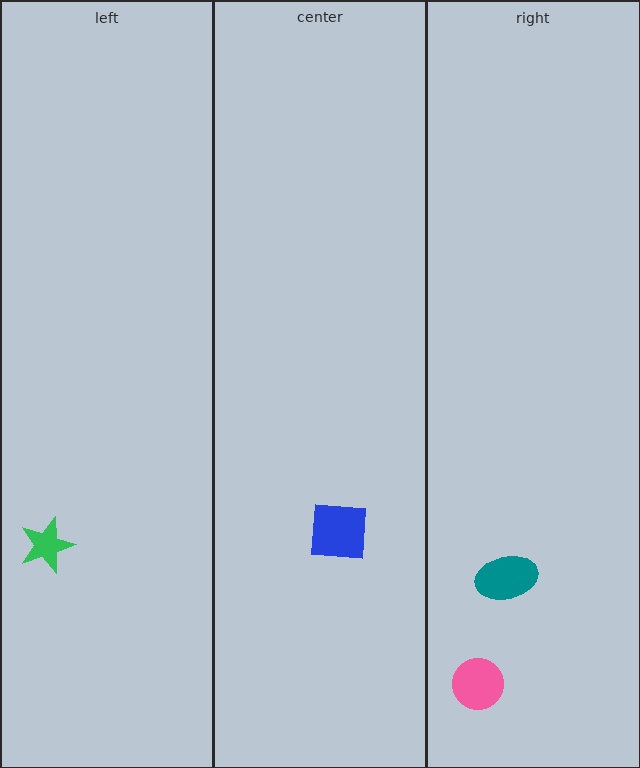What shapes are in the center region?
The blue square.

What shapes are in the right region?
The pink circle, the teal ellipse.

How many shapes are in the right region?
2.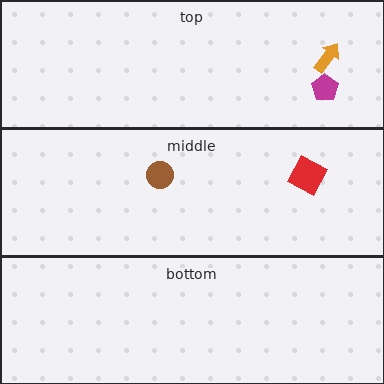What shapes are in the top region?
The magenta pentagon, the orange arrow.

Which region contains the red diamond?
The middle region.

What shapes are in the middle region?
The brown circle, the red diamond.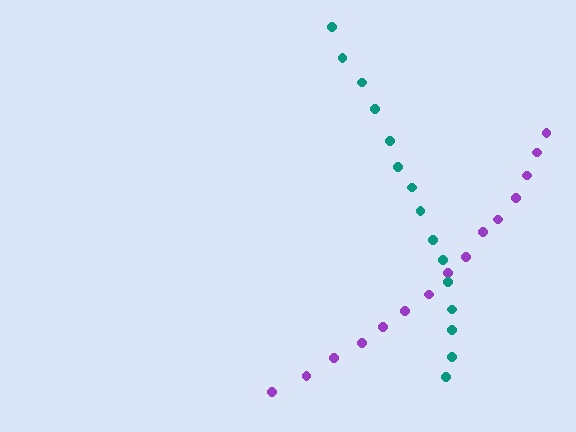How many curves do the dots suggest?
There are 2 distinct paths.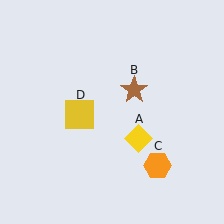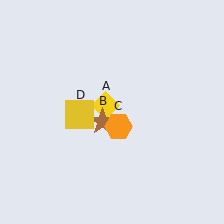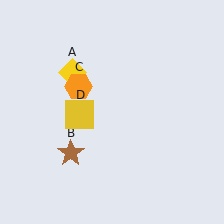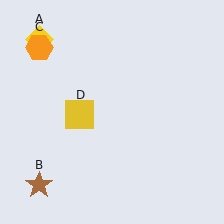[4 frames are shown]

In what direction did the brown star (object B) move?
The brown star (object B) moved down and to the left.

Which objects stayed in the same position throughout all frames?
Yellow square (object D) remained stationary.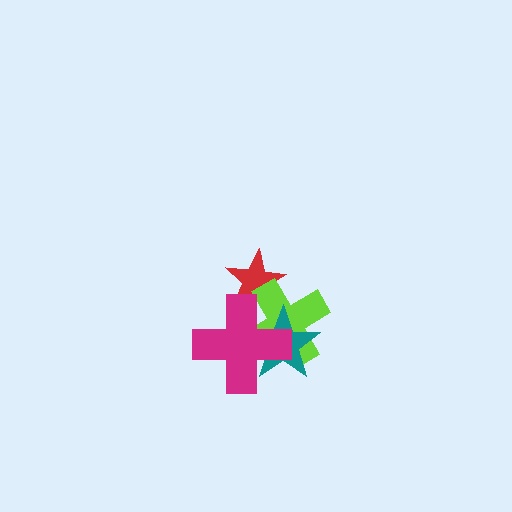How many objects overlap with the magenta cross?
3 objects overlap with the magenta cross.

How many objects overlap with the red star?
2 objects overlap with the red star.